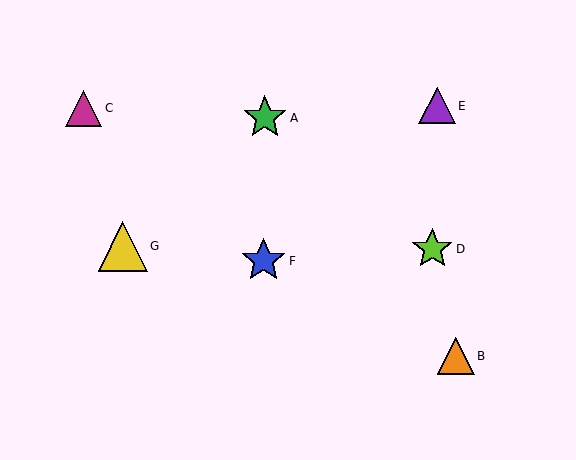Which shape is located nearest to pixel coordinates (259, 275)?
The blue star (labeled F) at (264, 261) is nearest to that location.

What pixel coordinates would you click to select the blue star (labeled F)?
Click at (264, 261) to select the blue star F.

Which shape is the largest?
The yellow triangle (labeled G) is the largest.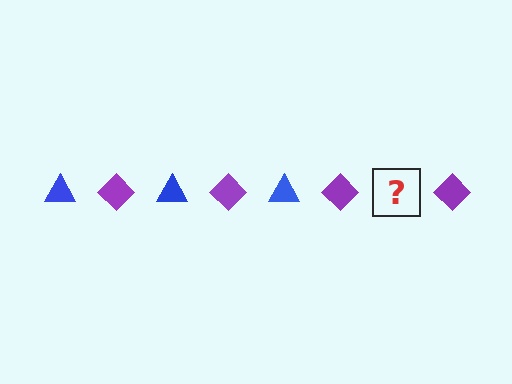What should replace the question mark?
The question mark should be replaced with a blue triangle.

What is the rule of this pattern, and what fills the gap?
The rule is that the pattern alternates between blue triangle and purple diamond. The gap should be filled with a blue triangle.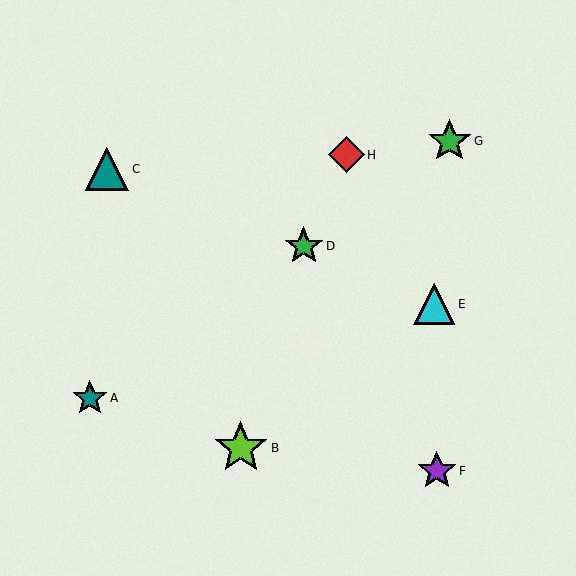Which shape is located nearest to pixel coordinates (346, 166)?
The red diamond (labeled H) at (346, 155) is nearest to that location.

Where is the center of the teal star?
The center of the teal star is at (90, 398).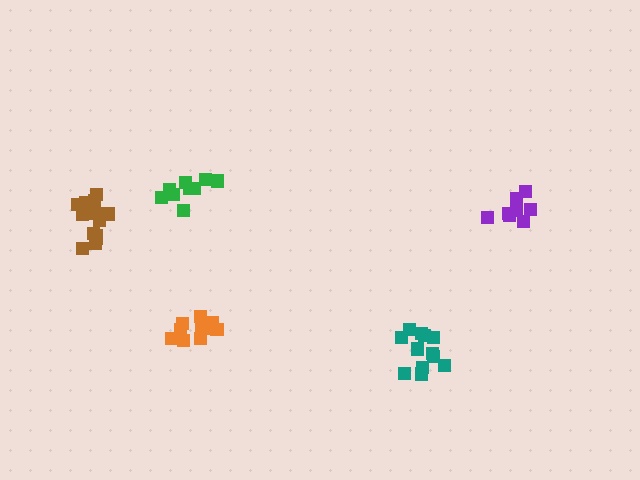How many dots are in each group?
Group 1: 8 dots, Group 2: 14 dots, Group 3: 9 dots, Group 4: 12 dots, Group 5: 14 dots (57 total).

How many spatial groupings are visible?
There are 5 spatial groupings.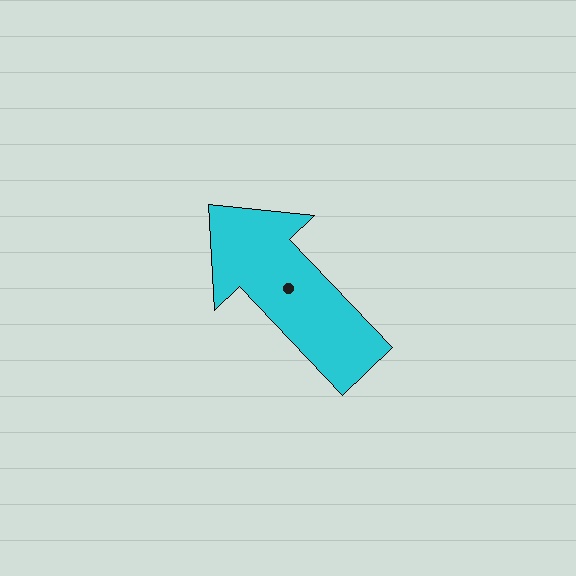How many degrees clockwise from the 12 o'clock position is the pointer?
Approximately 316 degrees.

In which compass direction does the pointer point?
Northwest.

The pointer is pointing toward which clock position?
Roughly 11 o'clock.